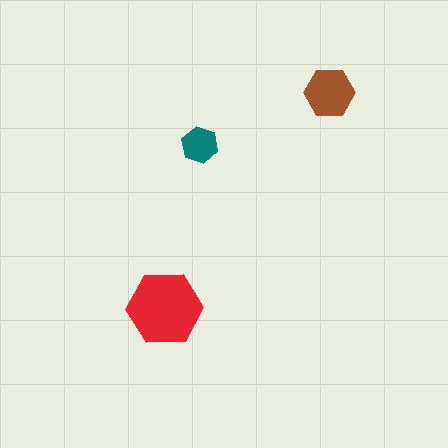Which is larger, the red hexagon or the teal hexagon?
The red one.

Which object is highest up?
The brown hexagon is topmost.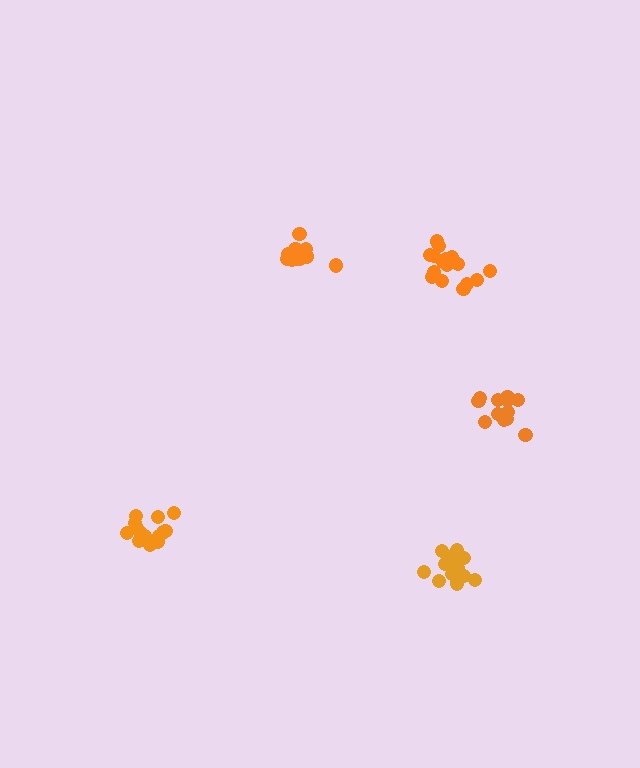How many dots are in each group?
Group 1: 15 dots, Group 2: 17 dots, Group 3: 16 dots, Group 4: 14 dots, Group 5: 12 dots (74 total).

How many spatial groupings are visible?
There are 5 spatial groupings.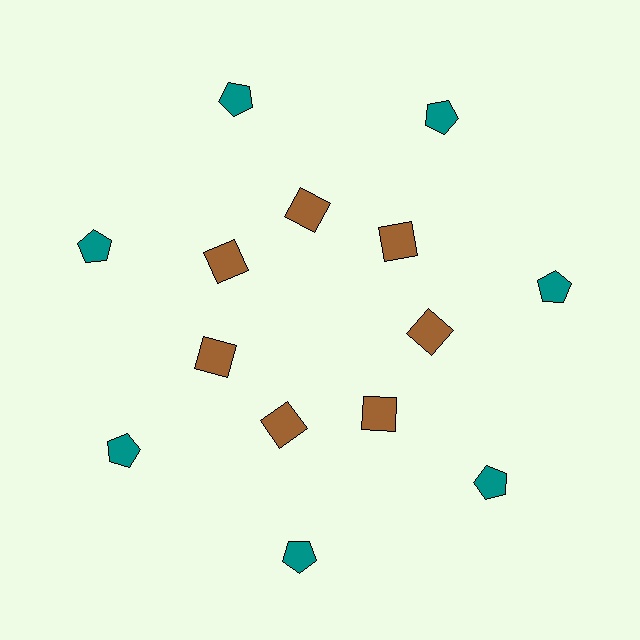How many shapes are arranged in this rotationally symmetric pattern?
There are 14 shapes, arranged in 7 groups of 2.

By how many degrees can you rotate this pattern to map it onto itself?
The pattern maps onto itself every 51 degrees of rotation.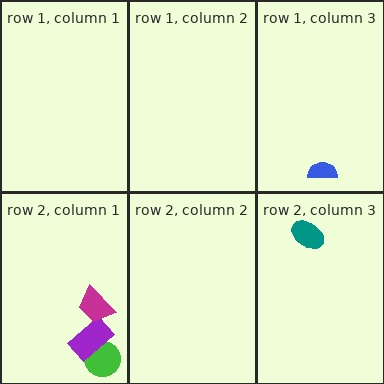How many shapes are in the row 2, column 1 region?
3.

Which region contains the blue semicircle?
The row 1, column 3 region.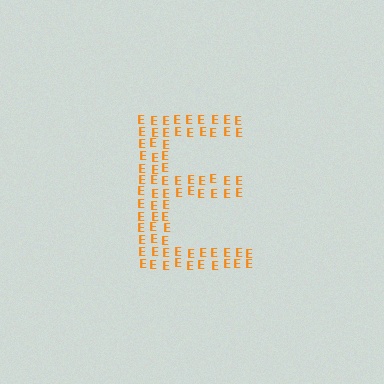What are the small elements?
The small elements are letter E's.